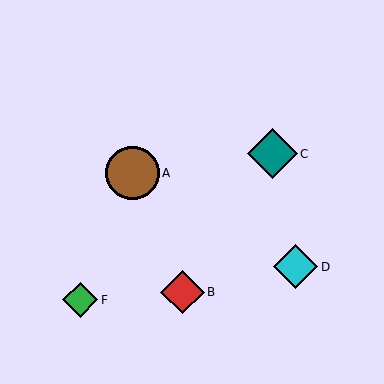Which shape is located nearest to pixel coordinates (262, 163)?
The teal diamond (labeled C) at (272, 154) is nearest to that location.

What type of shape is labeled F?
Shape F is a green diamond.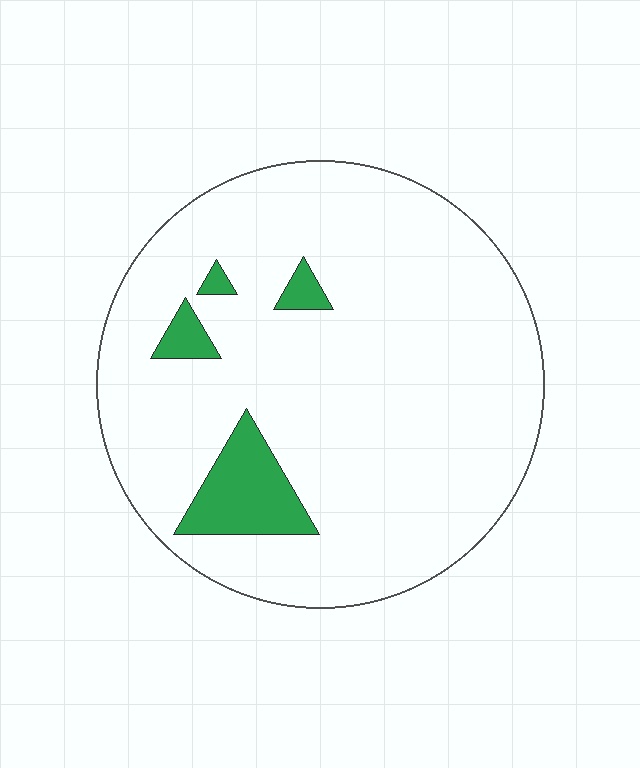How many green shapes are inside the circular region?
4.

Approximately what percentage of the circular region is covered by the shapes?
Approximately 10%.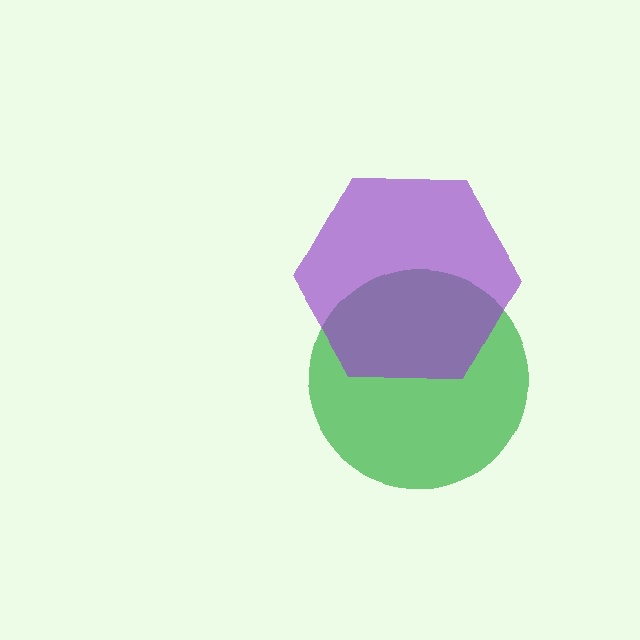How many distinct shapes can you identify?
There are 2 distinct shapes: a green circle, a purple hexagon.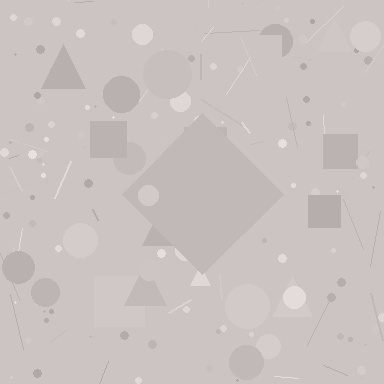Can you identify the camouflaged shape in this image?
The camouflaged shape is a diamond.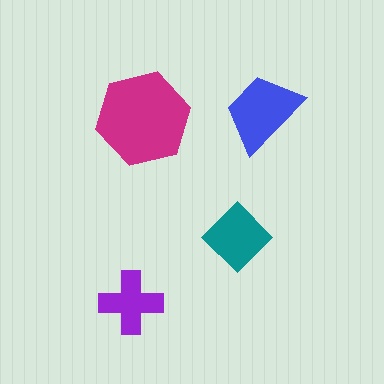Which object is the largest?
The magenta hexagon.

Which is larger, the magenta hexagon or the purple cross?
The magenta hexagon.